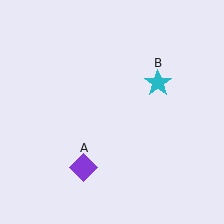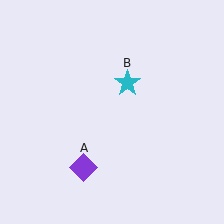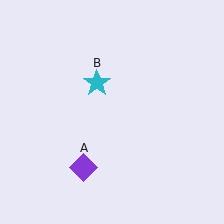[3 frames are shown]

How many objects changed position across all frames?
1 object changed position: cyan star (object B).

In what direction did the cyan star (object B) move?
The cyan star (object B) moved left.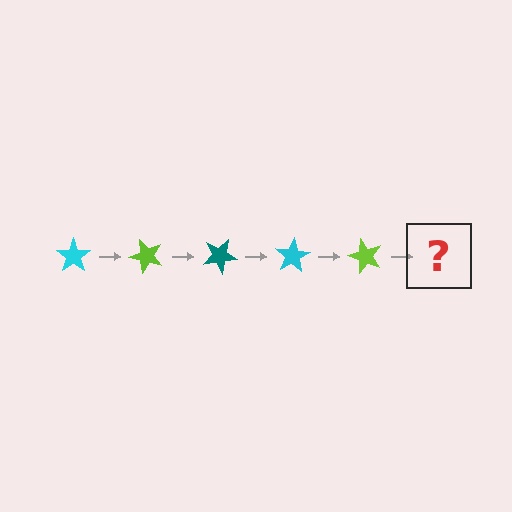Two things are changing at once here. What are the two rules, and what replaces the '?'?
The two rules are that it rotates 50 degrees each step and the color cycles through cyan, lime, and teal. The '?' should be a teal star, rotated 250 degrees from the start.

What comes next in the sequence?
The next element should be a teal star, rotated 250 degrees from the start.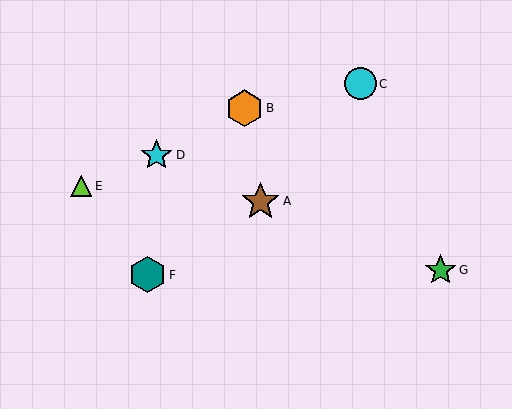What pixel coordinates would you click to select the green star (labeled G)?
Click at (441, 270) to select the green star G.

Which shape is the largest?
The brown star (labeled A) is the largest.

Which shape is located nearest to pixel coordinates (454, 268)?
The green star (labeled G) at (441, 270) is nearest to that location.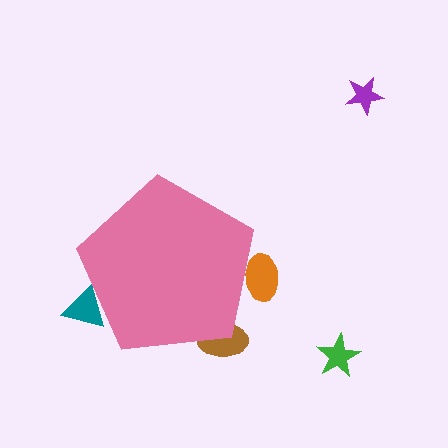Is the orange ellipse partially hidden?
Yes, the orange ellipse is partially hidden behind the pink pentagon.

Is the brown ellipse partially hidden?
Yes, the brown ellipse is partially hidden behind the pink pentagon.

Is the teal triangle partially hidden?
Yes, the teal triangle is partially hidden behind the pink pentagon.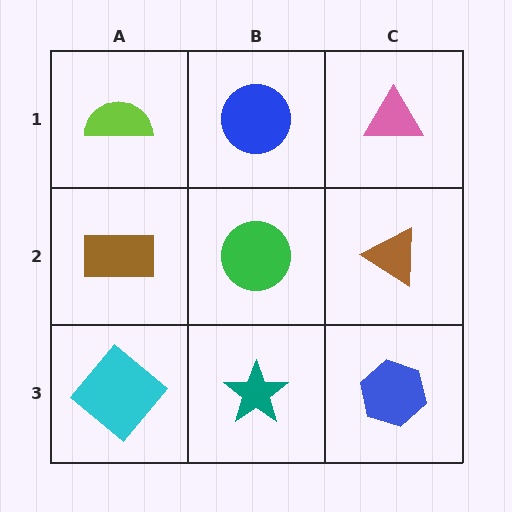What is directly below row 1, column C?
A brown triangle.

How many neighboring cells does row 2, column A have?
3.